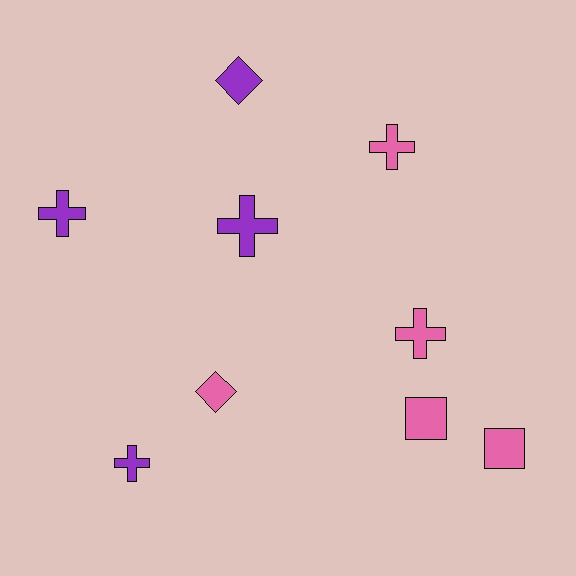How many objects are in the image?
There are 9 objects.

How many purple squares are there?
There are no purple squares.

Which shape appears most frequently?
Cross, with 5 objects.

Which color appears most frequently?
Pink, with 5 objects.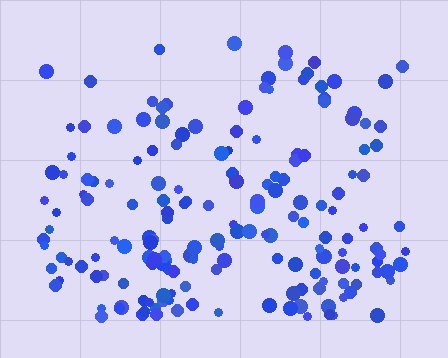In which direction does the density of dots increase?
From top to bottom, with the bottom side densest.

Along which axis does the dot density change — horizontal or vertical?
Vertical.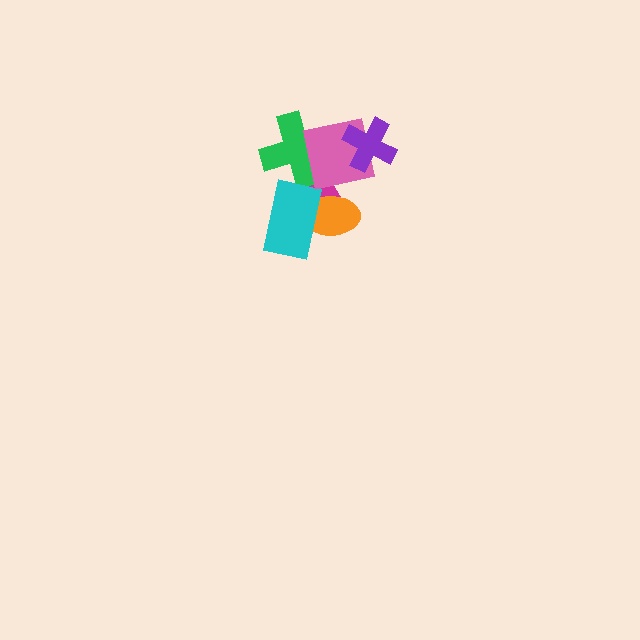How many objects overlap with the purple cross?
1 object overlaps with the purple cross.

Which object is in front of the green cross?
The pink square is in front of the green cross.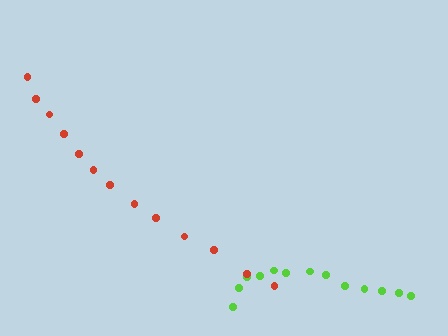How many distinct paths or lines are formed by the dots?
There are 2 distinct paths.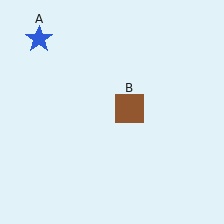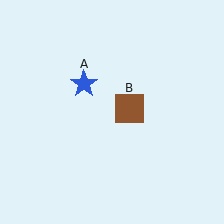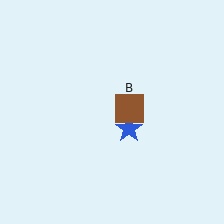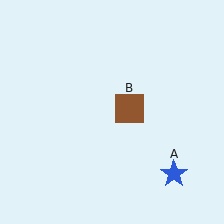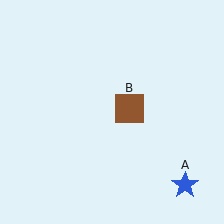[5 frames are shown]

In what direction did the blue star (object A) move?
The blue star (object A) moved down and to the right.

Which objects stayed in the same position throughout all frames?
Brown square (object B) remained stationary.